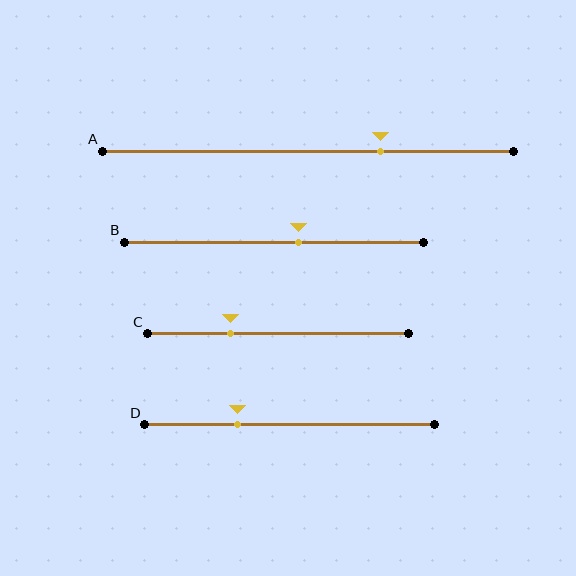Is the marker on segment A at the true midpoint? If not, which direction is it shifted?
No, the marker on segment A is shifted to the right by about 18% of the segment length.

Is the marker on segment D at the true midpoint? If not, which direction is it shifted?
No, the marker on segment D is shifted to the left by about 18% of the segment length.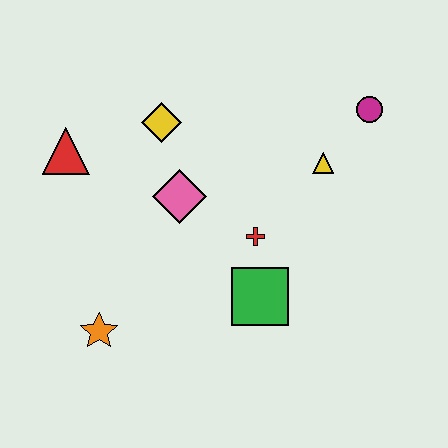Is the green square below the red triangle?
Yes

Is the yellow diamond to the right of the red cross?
No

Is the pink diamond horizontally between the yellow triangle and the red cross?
No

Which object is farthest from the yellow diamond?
The orange star is farthest from the yellow diamond.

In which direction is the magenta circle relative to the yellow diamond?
The magenta circle is to the right of the yellow diamond.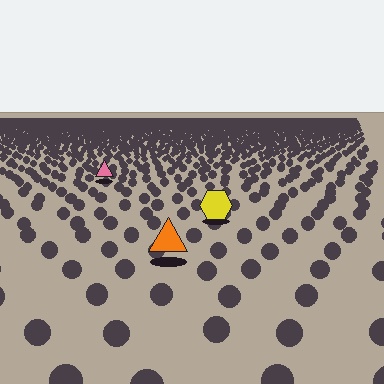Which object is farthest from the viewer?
The pink triangle is farthest from the viewer. It appears smaller and the ground texture around it is denser.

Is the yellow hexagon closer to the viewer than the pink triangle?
Yes. The yellow hexagon is closer — you can tell from the texture gradient: the ground texture is coarser near it.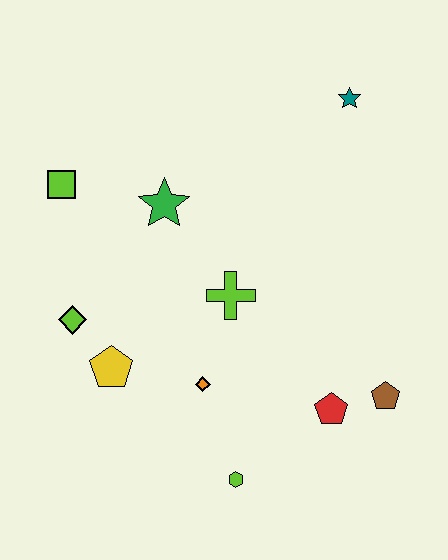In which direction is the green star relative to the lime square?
The green star is to the right of the lime square.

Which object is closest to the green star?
The lime square is closest to the green star.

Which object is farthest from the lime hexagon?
The teal star is farthest from the lime hexagon.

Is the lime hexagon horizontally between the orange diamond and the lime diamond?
No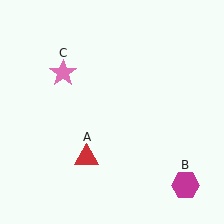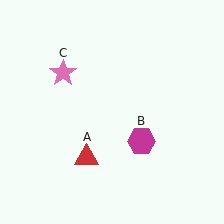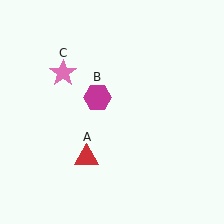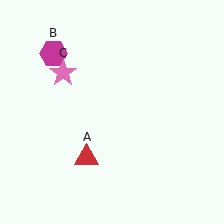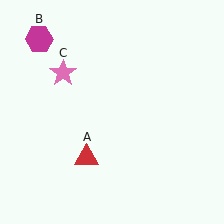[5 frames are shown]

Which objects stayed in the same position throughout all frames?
Red triangle (object A) and pink star (object C) remained stationary.